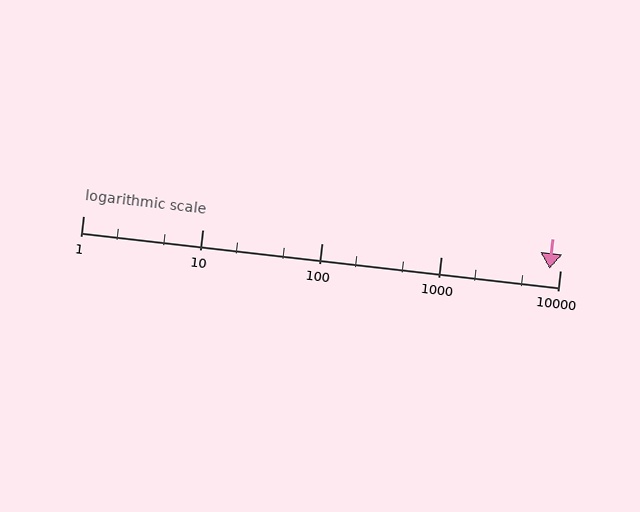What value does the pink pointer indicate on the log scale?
The pointer indicates approximately 8100.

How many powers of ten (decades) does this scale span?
The scale spans 4 decades, from 1 to 10000.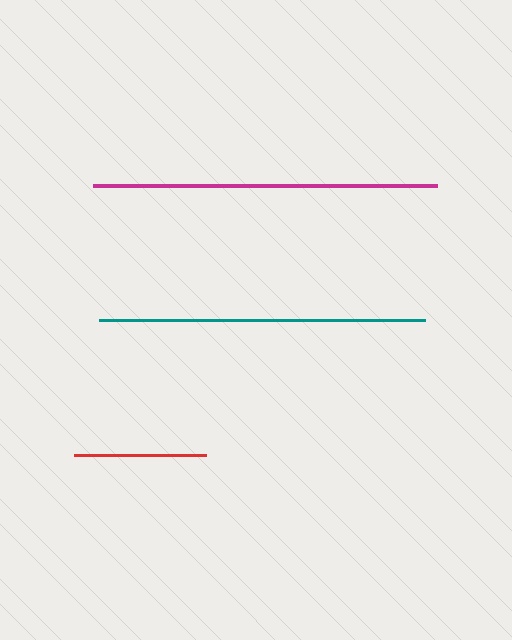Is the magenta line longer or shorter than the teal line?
The magenta line is longer than the teal line.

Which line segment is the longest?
The magenta line is the longest at approximately 344 pixels.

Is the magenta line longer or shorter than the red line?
The magenta line is longer than the red line.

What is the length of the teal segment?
The teal segment is approximately 325 pixels long.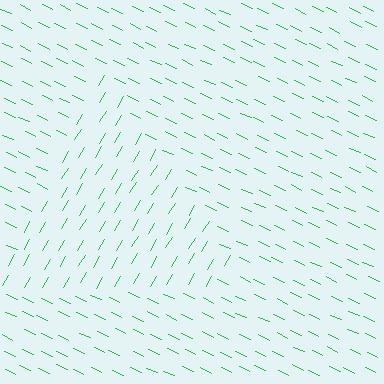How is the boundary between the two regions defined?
The boundary is defined purely by a change in line orientation (approximately 85 degrees difference). All lines are the same color and thickness.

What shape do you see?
I see a triangle.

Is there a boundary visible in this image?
Yes, there is a texture boundary formed by a change in line orientation.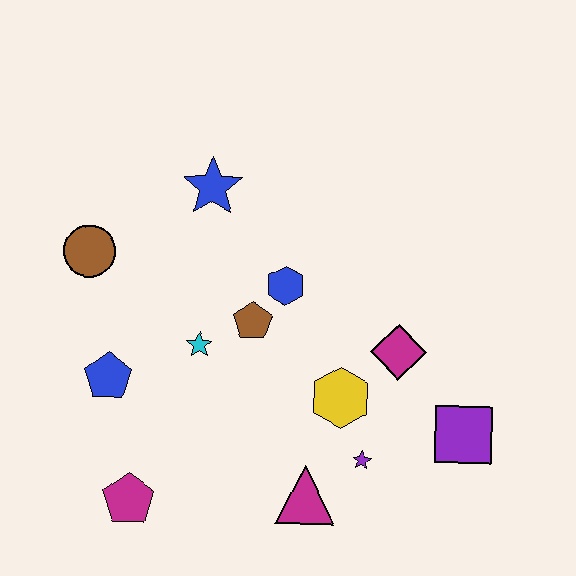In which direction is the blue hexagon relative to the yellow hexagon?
The blue hexagon is above the yellow hexagon.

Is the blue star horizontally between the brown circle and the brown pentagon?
Yes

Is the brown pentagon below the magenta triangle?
No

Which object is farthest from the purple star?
The brown circle is farthest from the purple star.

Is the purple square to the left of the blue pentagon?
No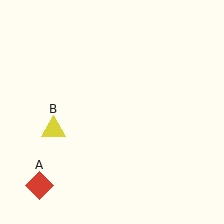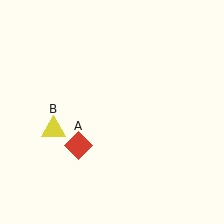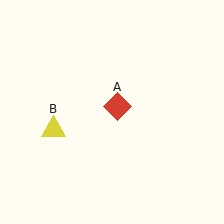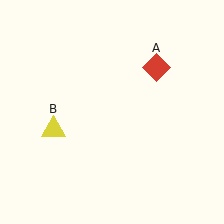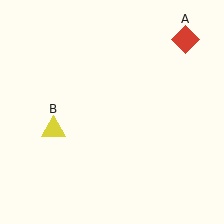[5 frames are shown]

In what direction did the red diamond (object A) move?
The red diamond (object A) moved up and to the right.